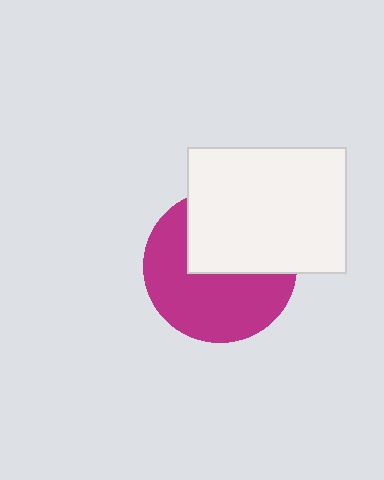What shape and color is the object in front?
The object in front is a white rectangle.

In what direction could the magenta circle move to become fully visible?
The magenta circle could move down. That would shift it out from behind the white rectangle entirely.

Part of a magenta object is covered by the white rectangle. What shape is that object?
It is a circle.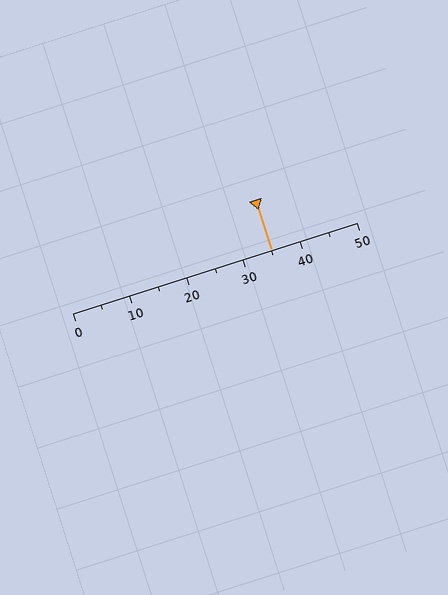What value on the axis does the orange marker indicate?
The marker indicates approximately 35.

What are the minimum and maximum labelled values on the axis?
The axis runs from 0 to 50.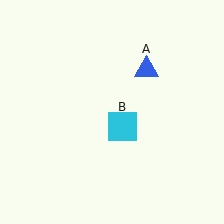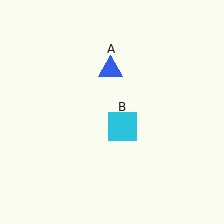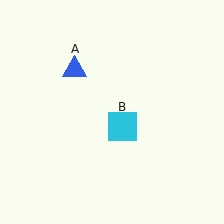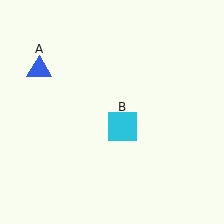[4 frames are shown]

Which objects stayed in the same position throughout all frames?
Cyan square (object B) remained stationary.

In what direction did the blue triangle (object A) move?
The blue triangle (object A) moved left.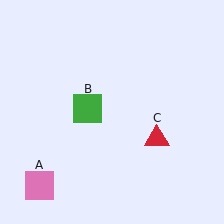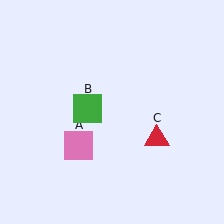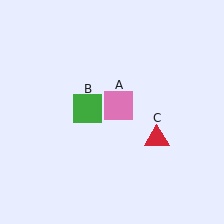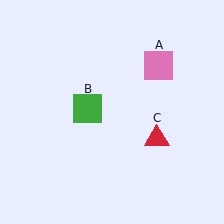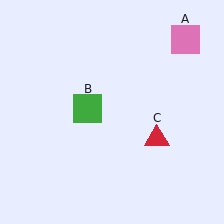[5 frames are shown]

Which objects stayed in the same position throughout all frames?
Green square (object B) and red triangle (object C) remained stationary.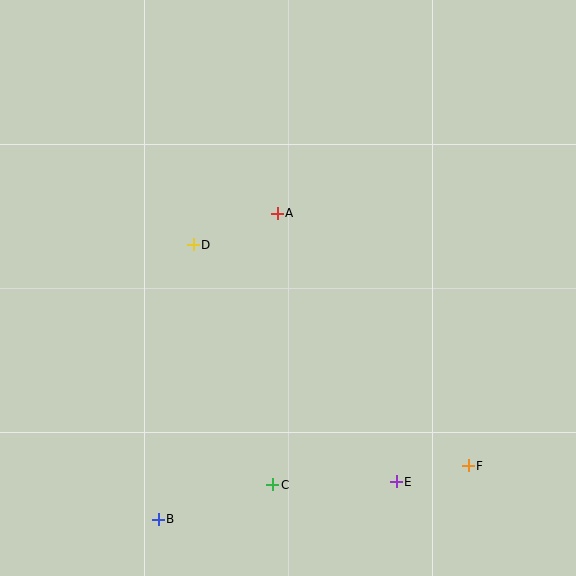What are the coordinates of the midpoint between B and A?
The midpoint between B and A is at (218, 366).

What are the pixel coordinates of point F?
Point F is at (469, 466).